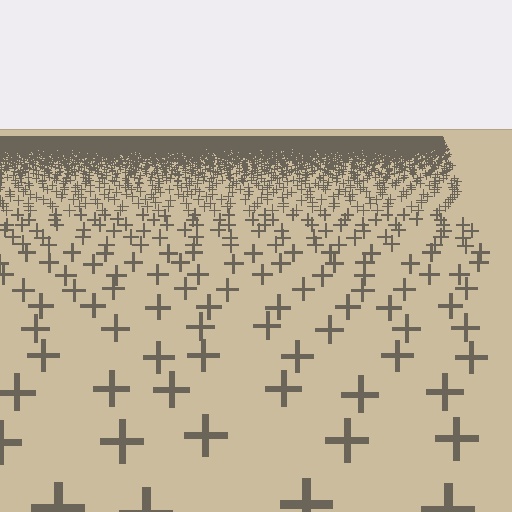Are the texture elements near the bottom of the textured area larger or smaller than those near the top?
Larger. Near the bottom, elements are closer to the viewer and appear at a bigger on-screen size.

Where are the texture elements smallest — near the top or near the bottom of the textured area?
Near the top.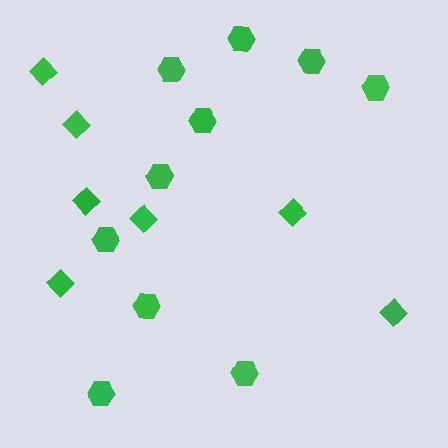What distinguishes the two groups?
There are 2 groups: one group of diamonds (7) and one group of hexagons (10).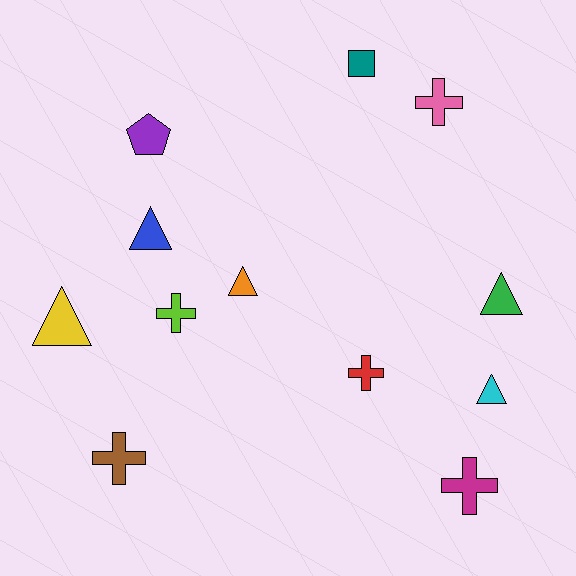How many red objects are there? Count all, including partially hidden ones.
There is 1 red object.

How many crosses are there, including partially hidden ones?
There are 5 crosses.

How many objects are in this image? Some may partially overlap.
There are 12 objects.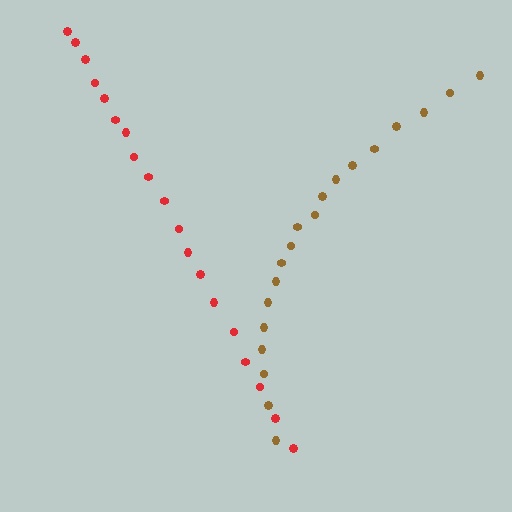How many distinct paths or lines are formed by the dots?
There are 2 distinct paths.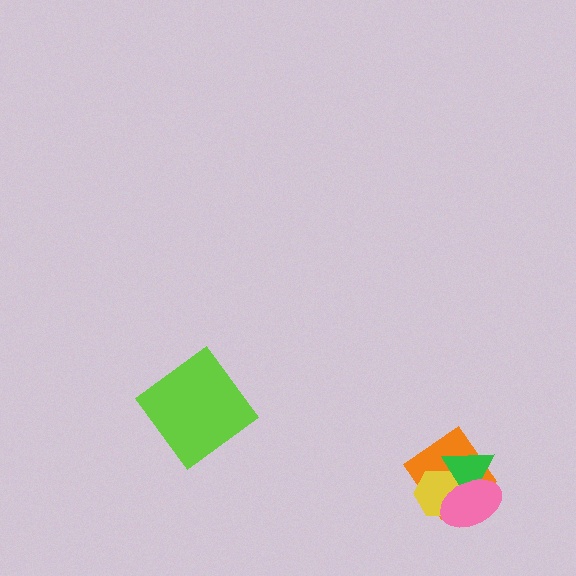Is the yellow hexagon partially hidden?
Yes, it is partially covered by another shape.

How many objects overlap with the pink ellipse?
3 objects overlap with the pink ellipse.